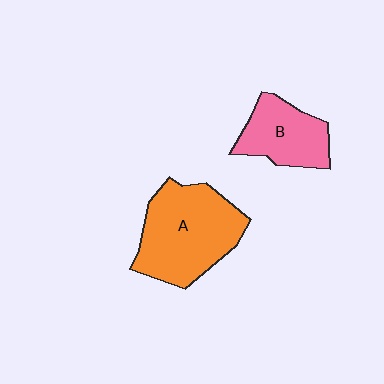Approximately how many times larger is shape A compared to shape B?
Approximately 1.7 times.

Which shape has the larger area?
Shape A (orange).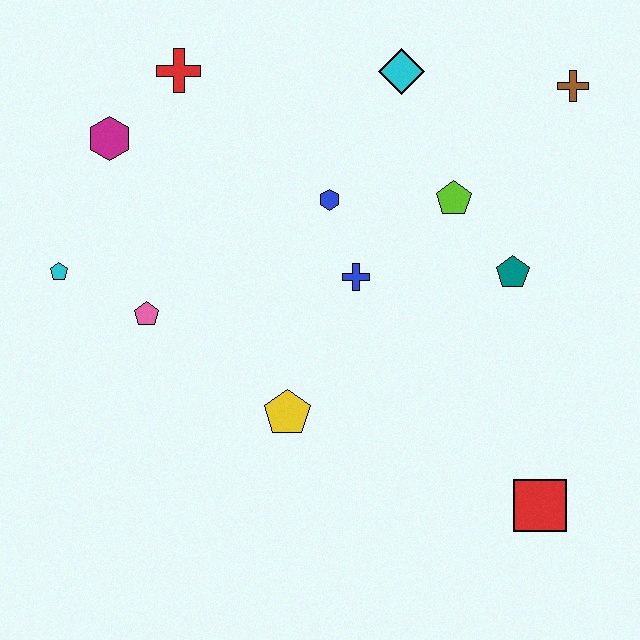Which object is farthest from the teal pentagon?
The cyan pentagon is farthest from the teal pentagon.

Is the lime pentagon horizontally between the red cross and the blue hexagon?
No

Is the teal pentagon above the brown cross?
No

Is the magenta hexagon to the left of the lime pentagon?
Yes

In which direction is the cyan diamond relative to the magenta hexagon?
The cyan diamond is to the right of the magenta hexagon.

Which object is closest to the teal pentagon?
The lime pentagon is closest to the teal pentagon.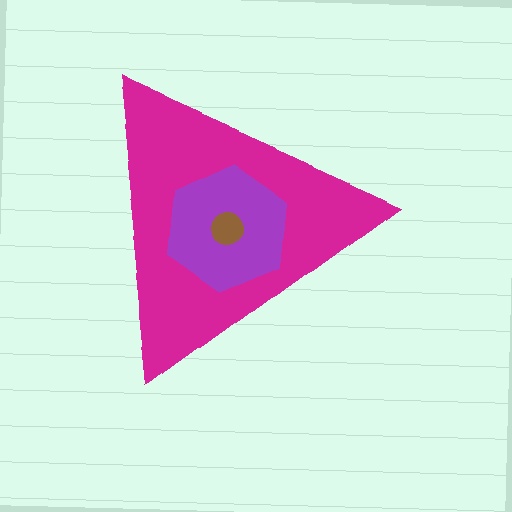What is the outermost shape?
The magenta triangle.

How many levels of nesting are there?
3.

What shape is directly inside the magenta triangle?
The purple hexagon.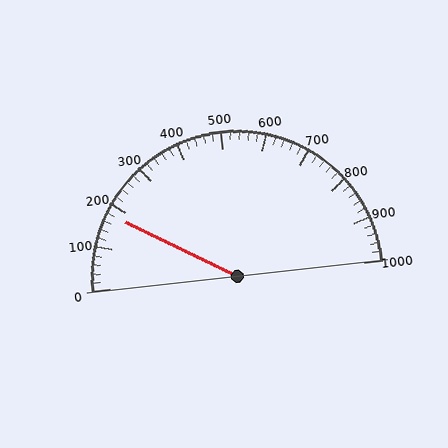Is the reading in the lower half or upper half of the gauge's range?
The reading is in the lower half of the range (0 to 1000).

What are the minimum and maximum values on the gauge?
The gauge ranges from 0 to 1000.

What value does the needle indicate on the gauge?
The needle indicates approximately 180.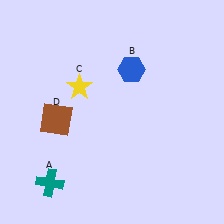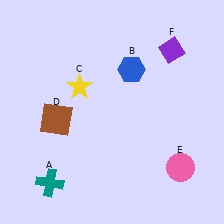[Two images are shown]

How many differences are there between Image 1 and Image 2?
There are 2 differences between the two images.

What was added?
A pink circle (E), a purple diamond (F) were added in Image 2.